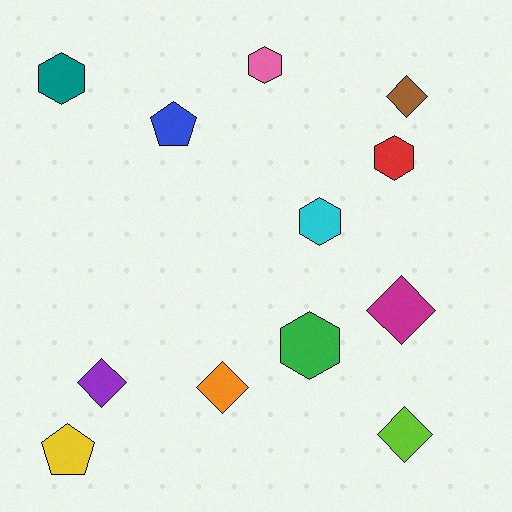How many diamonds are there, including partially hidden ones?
There are 5 diamonds.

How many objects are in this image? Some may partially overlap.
There are 12 objects.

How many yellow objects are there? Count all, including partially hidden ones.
There is 1 yellow object.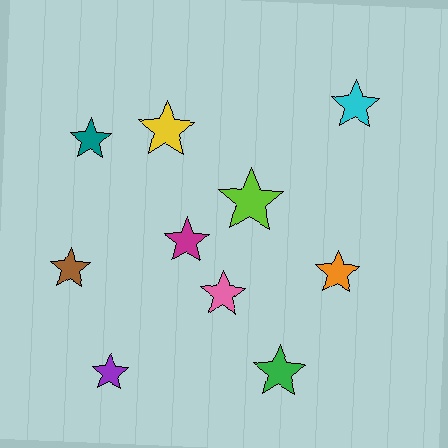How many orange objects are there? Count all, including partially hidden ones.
There is 1 orange object.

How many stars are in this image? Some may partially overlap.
There are 10 stars.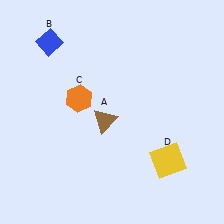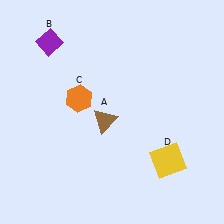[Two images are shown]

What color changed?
The diamond (B) changed from blue in Image 1 to purple in Image 2.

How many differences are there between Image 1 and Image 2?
There is 1 difference between the two images.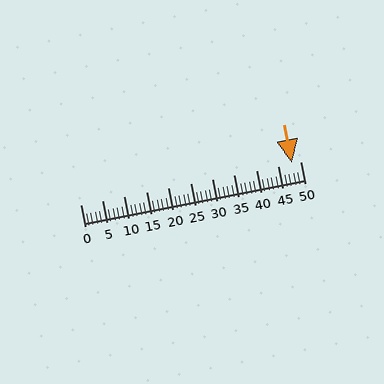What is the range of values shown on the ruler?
The ruler shows values from 0 to 50.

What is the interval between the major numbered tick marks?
The major tick marks are spaced 5 units apart.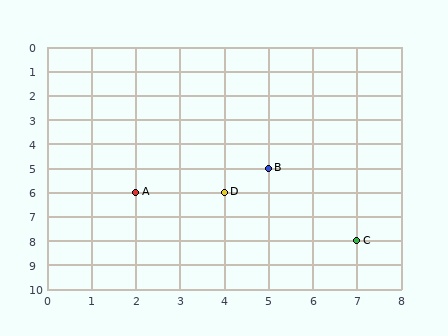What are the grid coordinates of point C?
Point C is at grid coordinates (7, 8).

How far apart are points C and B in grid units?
Points C and B are 2 columns and 3 rows apart (about 3.6 grid units diagonally).